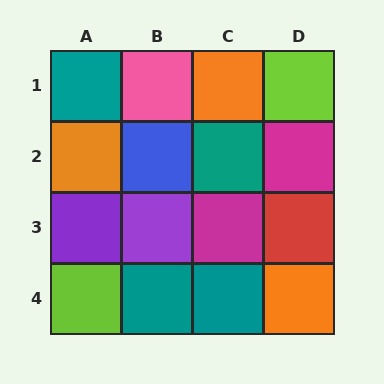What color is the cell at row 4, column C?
Teal.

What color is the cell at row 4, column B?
Teal.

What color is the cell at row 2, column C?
Teal.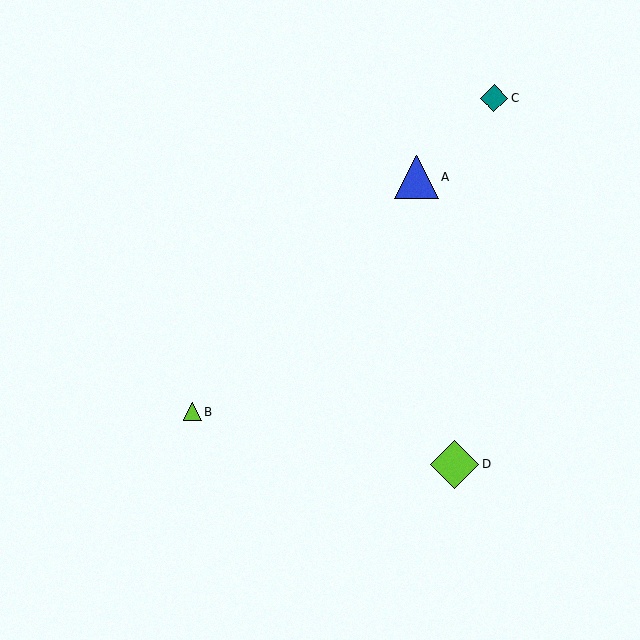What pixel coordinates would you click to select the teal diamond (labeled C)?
Click at (494, 98) to select the teal diamond C.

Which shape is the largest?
The lime diamond (labeled D) is the largest.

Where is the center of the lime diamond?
The center of the lime diamond is at (455, 464).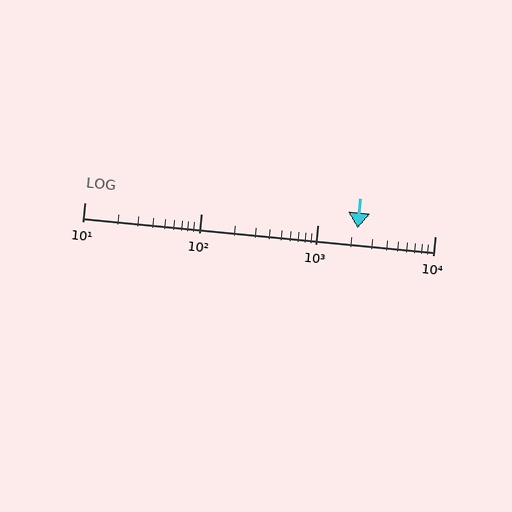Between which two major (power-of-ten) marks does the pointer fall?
The pointer is between 1000 and 10000.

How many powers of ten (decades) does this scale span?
The scale spans 3 decades, from 10 to 10000.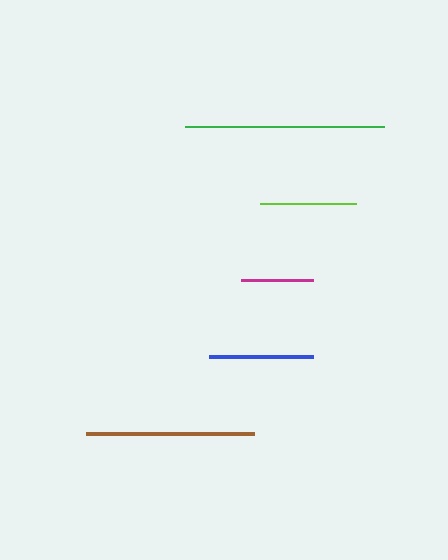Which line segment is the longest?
The green line is the longest at approximately 199 pixels.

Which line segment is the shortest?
The magenta line is the shortest at approximately 72 pixels.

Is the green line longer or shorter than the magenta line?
The green line is longer than the magenta line.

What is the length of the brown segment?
The brown segment is approximately 168 pixels long.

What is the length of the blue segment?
The blue segment is approximately 104 pixels long.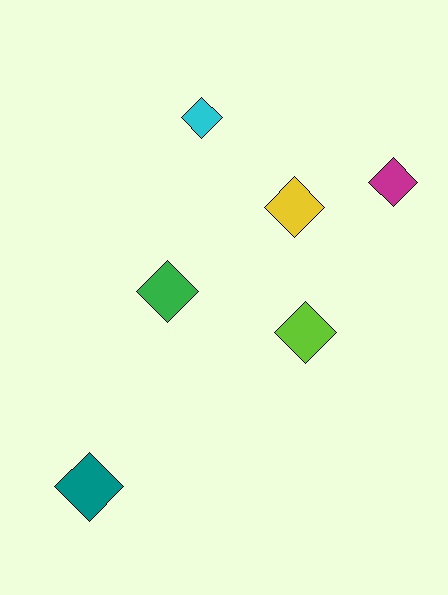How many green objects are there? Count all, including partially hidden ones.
There is 1 green object.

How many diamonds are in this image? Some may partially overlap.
There are 6 diamonds.